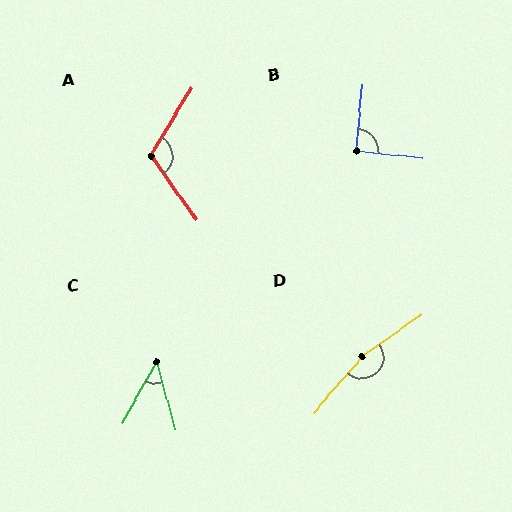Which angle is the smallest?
C, at approximately 45 degrees.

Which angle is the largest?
D, at approximately 166 degrees.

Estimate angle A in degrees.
Approximately 114 degrees.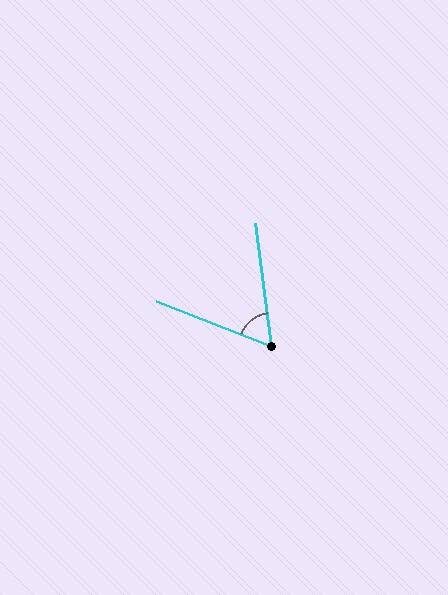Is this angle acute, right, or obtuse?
It is acute.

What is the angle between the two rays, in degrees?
Approximately 61 degrees.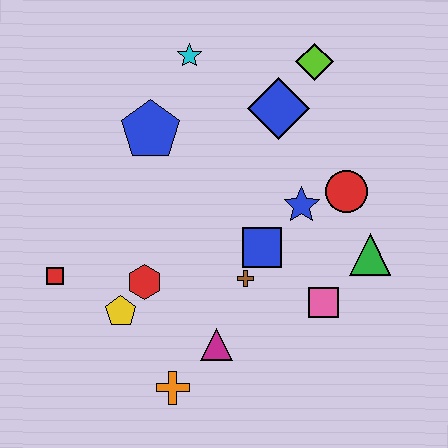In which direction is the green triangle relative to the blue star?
The green triangle is to the right of the blue star.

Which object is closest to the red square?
The yellow pentagon is closest to the red square.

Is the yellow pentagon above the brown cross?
No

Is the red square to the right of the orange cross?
No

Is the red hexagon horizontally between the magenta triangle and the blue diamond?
No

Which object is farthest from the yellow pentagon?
The lime diamond is farthest from the yellow pentagon.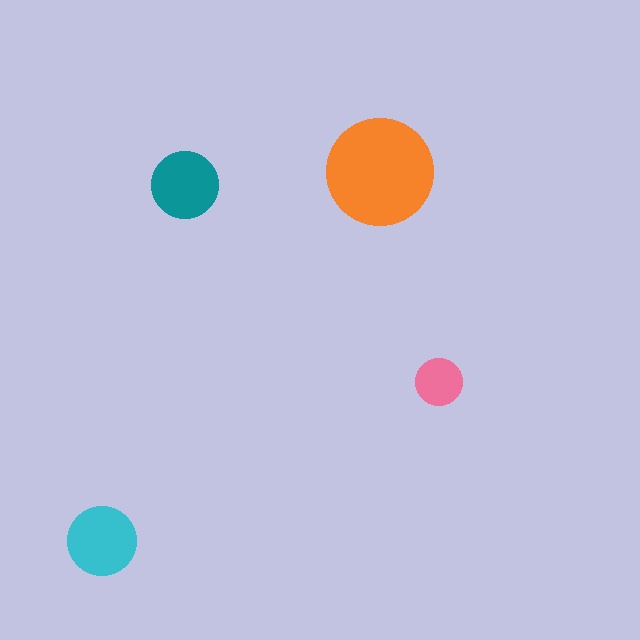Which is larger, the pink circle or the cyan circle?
The cyan one.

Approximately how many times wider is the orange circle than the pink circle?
About 2.5 times wider.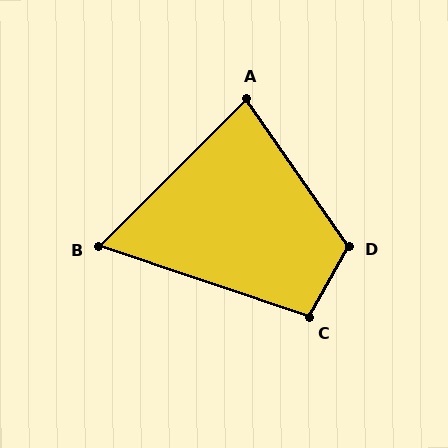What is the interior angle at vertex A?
Approximately 80 degrees (acute).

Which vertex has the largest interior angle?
D, at approximately 116 degrees.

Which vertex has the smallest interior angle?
B, at approximately 64 degrees.